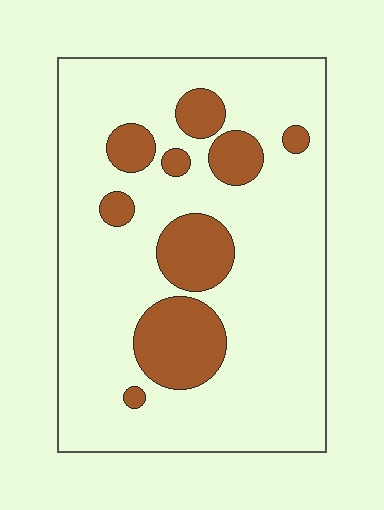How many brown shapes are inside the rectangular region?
9.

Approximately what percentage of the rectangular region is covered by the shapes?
Approximately 20%.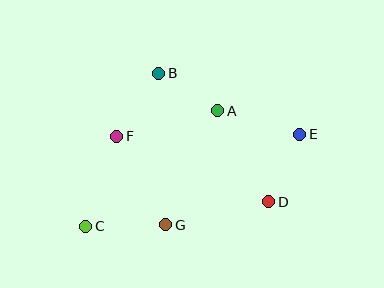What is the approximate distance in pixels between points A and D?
The distance between A and D is approximately 104 pixels.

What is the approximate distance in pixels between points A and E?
The distance between A and E is approximately 85 pixels.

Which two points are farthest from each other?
Points C and E are farthest from each other.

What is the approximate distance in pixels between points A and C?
The distance between A and C is approximately 175 pixels.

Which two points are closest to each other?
Points A and B are closest to each other.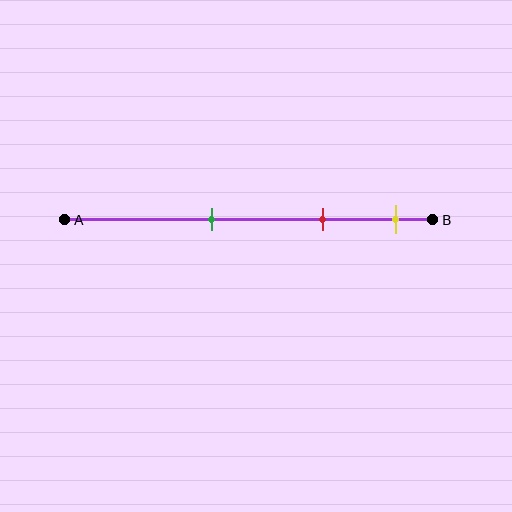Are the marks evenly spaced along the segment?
Yes, the marks are approximately evenly spaced.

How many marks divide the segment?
There are 3 marks dividing the segment.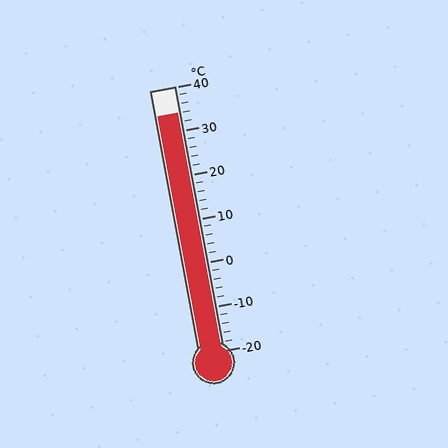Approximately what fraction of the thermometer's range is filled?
The thermometer is filled to approximately 90% of its range.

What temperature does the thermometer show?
The thermometer shows approximately 34°C.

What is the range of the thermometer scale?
The thermometer scale ranges from -20°C to 40°C.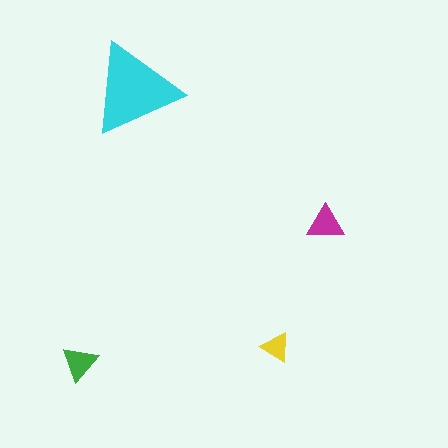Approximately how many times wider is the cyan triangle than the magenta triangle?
About 2.5 times wider.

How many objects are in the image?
There are 4 objects in the image.